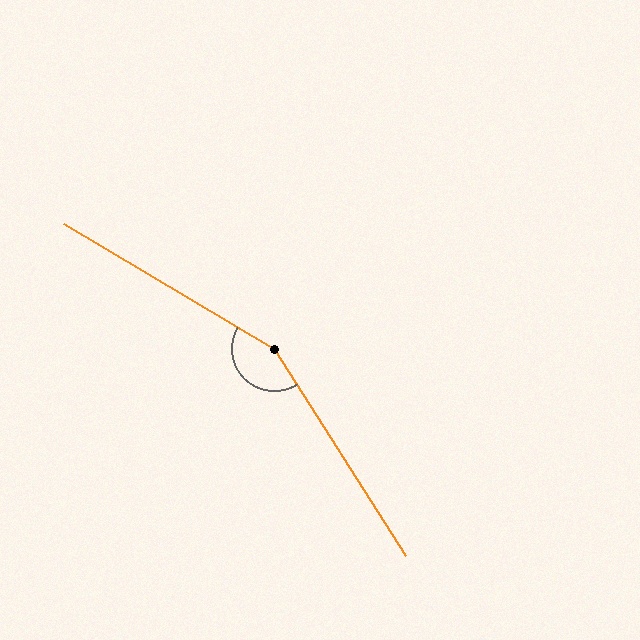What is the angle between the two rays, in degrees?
Approximately 153 degrees.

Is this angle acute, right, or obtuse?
It is obtuse.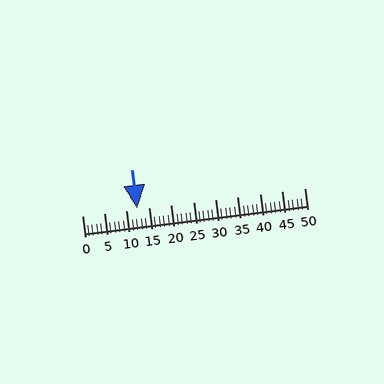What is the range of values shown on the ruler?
The ruler shows values from 0 to 50.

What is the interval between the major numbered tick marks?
The major tick marks are spaced 5 units apart.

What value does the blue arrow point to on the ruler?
The blue arrow points to approximately 12.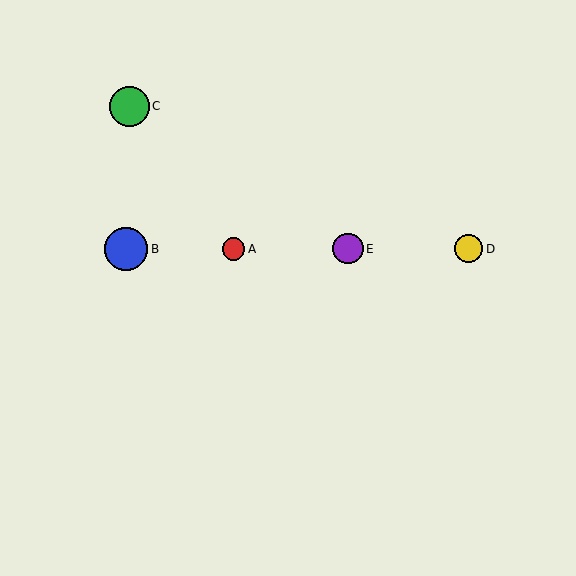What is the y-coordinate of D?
Object D is at y≈249.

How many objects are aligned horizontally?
4 objects (A, B, D, E) are aligned horizontally.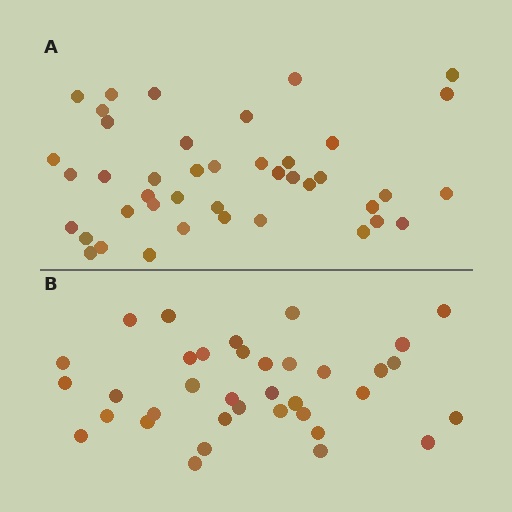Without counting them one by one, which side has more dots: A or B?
Region A (the top region) has more dots.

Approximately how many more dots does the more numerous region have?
Region A has about 6 more dots than region B.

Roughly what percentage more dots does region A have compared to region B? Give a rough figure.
About 15% more.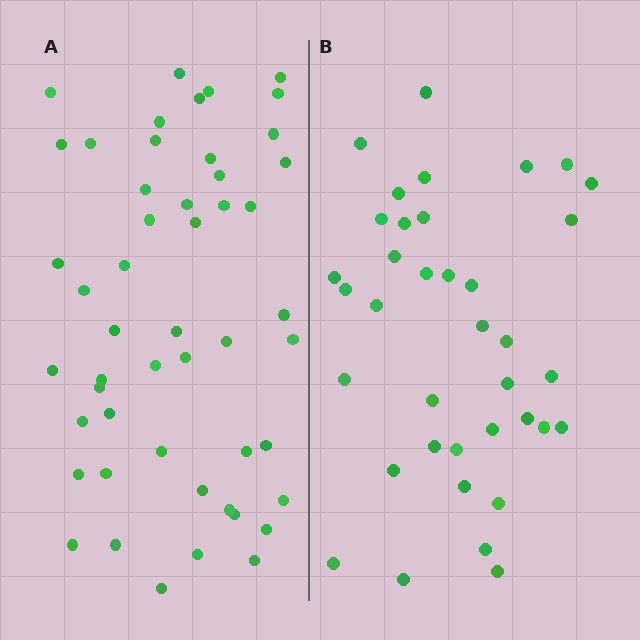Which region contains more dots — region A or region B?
Region A (the left region) has more dots.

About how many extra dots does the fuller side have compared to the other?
Region A has approximately 15 more dots than region B.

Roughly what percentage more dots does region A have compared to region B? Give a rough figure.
About 35% more.